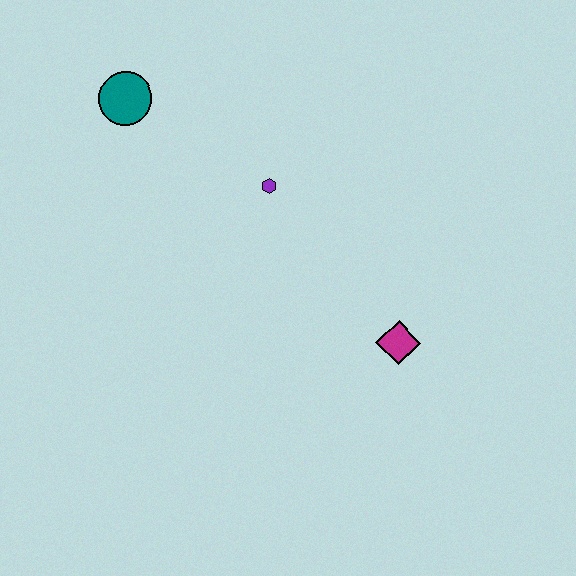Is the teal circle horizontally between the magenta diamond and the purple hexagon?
No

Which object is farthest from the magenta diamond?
The teal circle is farthest from the magenta diamond.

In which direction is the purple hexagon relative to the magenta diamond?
The purple hexagon is above the magenta diamond.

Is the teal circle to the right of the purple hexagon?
No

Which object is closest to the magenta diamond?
The purple hexagon is closest to the magenta diamond.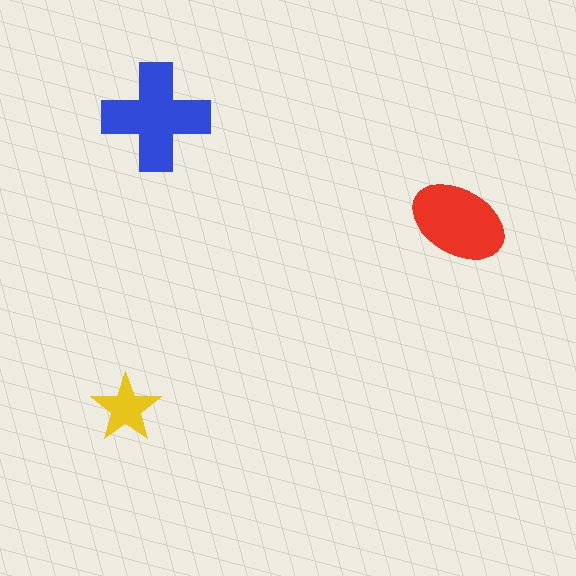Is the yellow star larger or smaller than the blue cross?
Smaller.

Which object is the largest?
The blue cross.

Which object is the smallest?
The yellow star.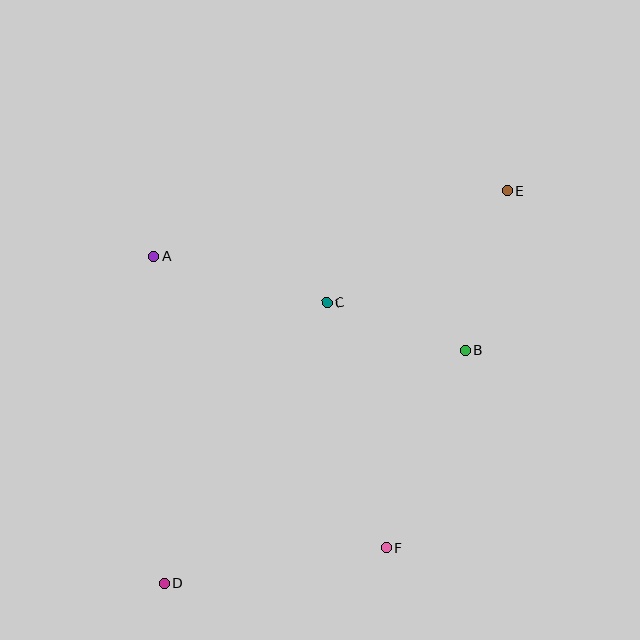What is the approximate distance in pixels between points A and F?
The distance between A and F is approximately 373 pixels.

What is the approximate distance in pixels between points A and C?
The distance between A and C is approximately 179 pixels.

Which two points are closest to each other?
Points B and C are closest to each other.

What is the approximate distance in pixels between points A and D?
The distance between A and D is approximately 327 pixels.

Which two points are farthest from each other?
Points D and E are farthest from each other.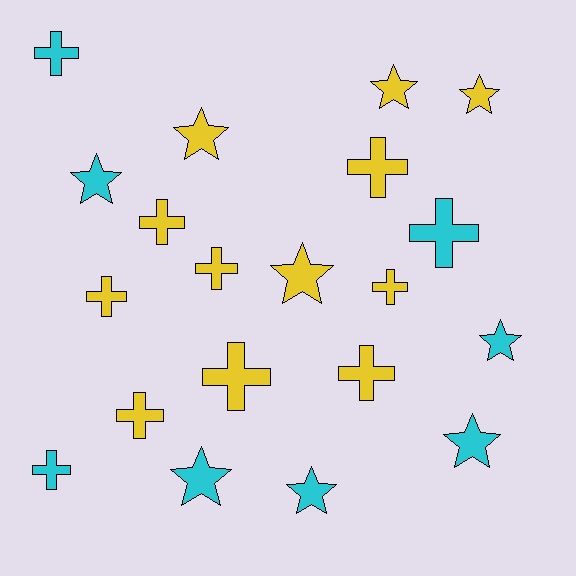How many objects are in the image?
There are 20 objects.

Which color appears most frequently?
Yellow, with 12 objects.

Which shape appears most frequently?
Cross, with 11 objects.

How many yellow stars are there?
There are 4 yellow stars.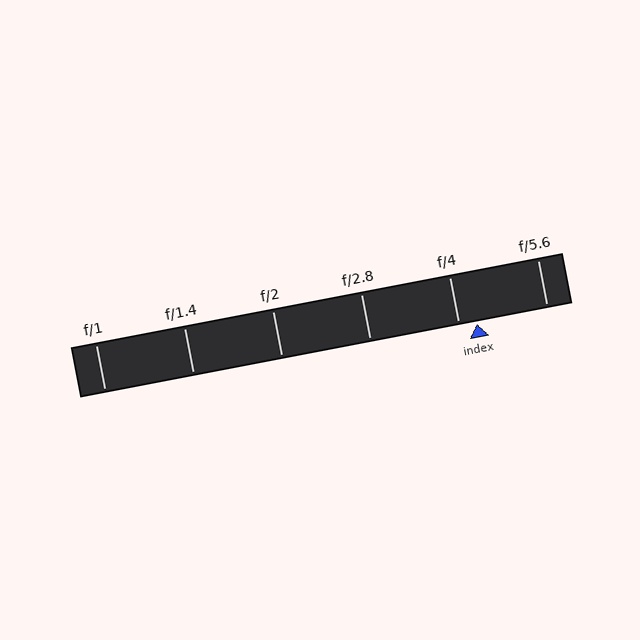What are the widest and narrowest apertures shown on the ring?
The widest aperture shown is f/1 and the narrowest is f/5.6.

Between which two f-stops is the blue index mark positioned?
The index mark is between f/4 and f/5.6.